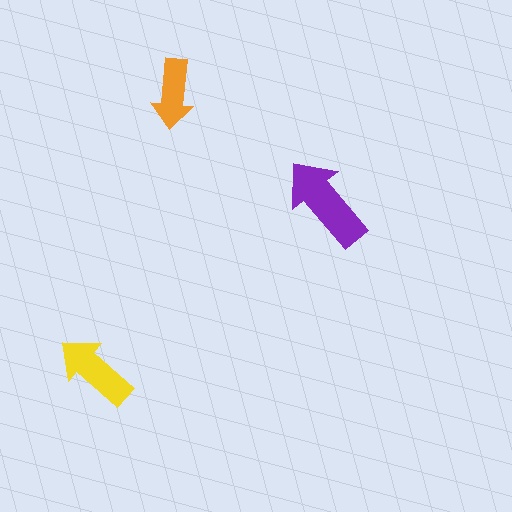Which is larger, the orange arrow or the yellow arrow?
The yellow one.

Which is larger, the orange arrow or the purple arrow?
The purple one.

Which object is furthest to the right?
The purple arrow is rightmost.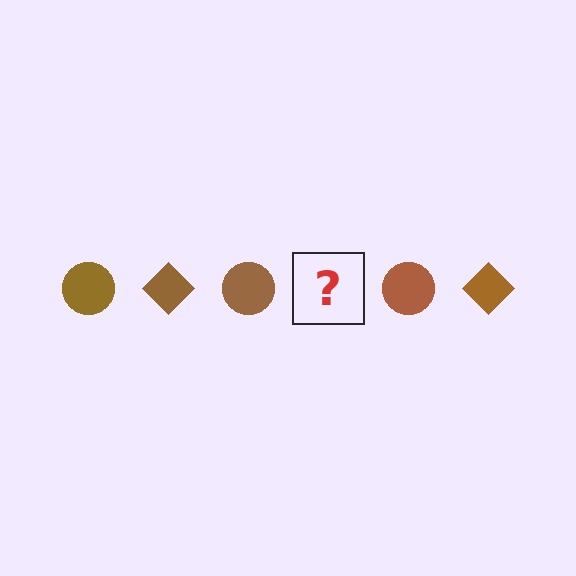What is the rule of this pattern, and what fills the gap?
The rule is that the pattern cycles through circle, diamond shapes in brown. The gap should be filled with a brown diamond.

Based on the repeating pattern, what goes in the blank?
The blank should be a brown diamond.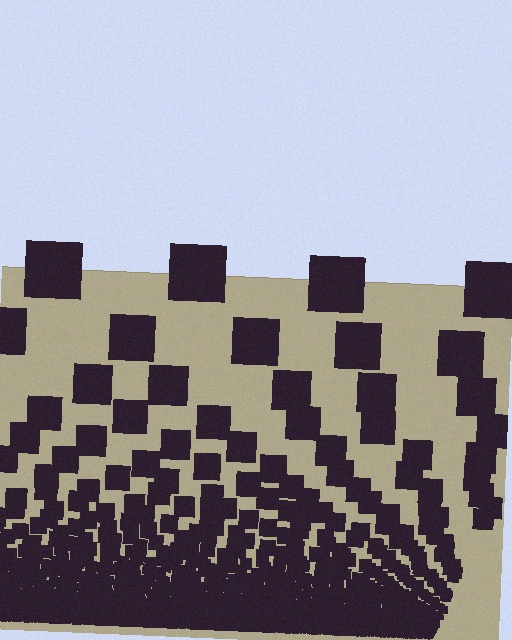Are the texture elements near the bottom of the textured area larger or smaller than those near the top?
Smaller. The gradient is inverted — elements near the bottom are smaller and denser.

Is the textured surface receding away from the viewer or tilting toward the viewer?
The surface appears to tilt toward the viewer. Texture elements get larger and sparser toward the top.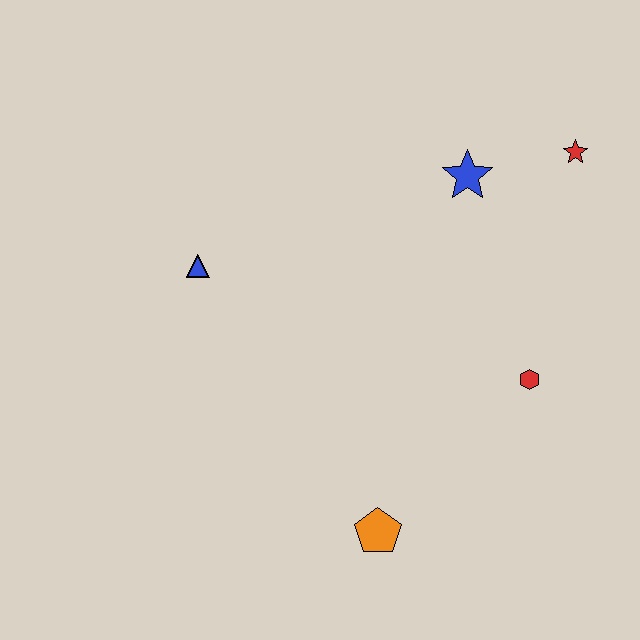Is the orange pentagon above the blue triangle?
No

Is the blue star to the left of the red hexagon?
Yes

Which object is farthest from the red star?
The orange pentagon is farthest from the red star.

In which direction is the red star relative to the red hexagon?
The red star is above the red hexagon.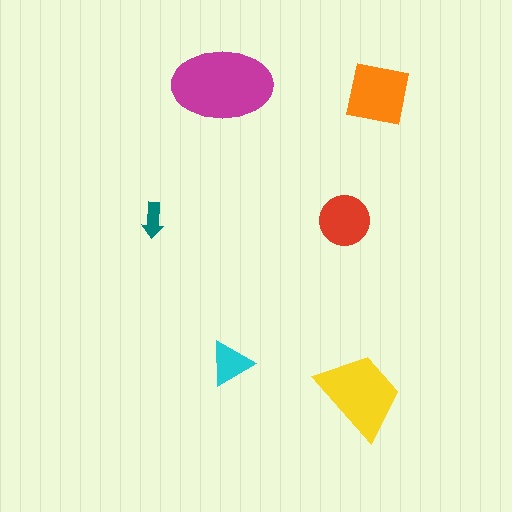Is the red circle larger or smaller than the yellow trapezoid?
Smaller.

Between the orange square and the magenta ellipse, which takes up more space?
The magenta ellipse.